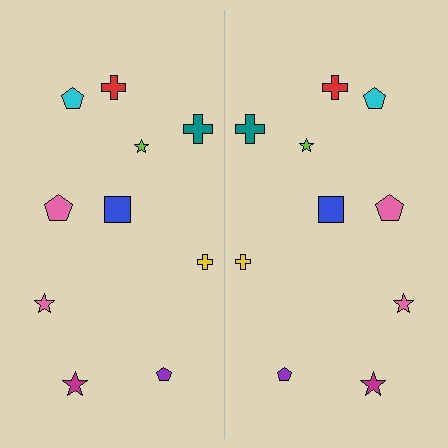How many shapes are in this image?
There are 20 shapes in this image.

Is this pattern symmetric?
Yes, this pattern has bilateral (reflection) symmetry.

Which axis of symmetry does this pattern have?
The pattern has a vertical axis of symmetry running through the center of the image.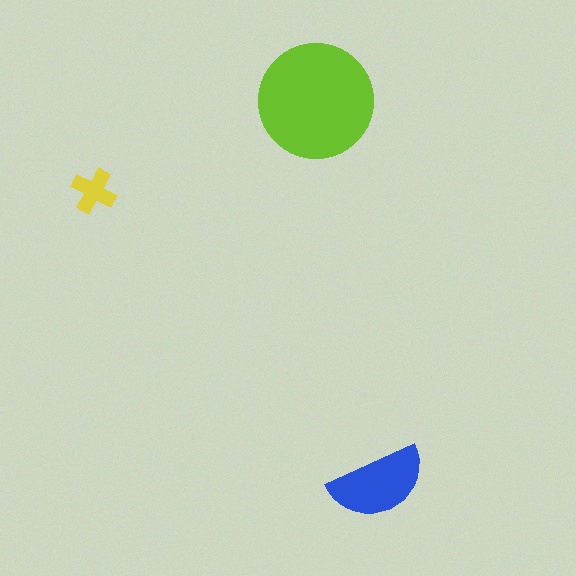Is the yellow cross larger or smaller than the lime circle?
Smaller.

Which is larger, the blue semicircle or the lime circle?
The lime circle.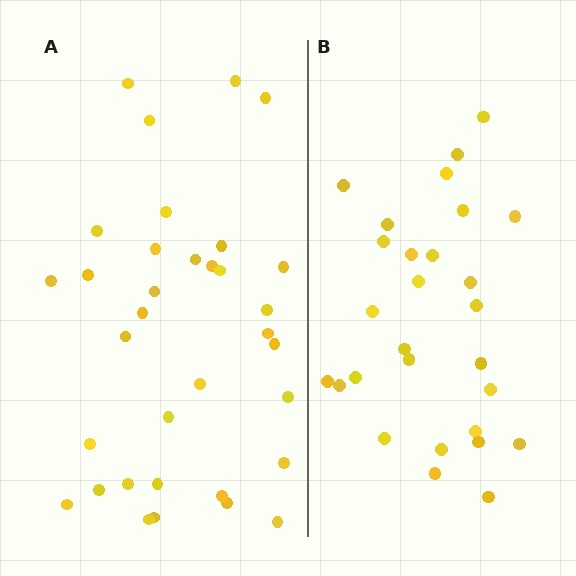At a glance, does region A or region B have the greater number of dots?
Region A (the left region) has more dots.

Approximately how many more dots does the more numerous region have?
Region A has about 6 more dots than region B.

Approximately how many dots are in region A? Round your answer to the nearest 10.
About 30 dots. (The exact count is 34, which rounds to 30.)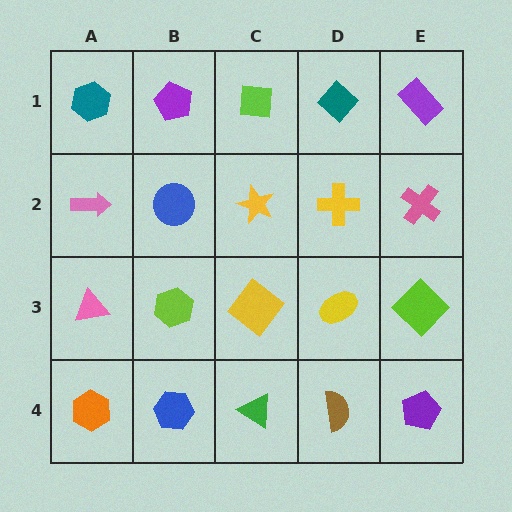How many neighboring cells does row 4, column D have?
3.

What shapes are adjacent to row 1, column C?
A yellow star (row 2, column C), a purple pentagon (row 1, column B), a teal diamond (row 1, column D).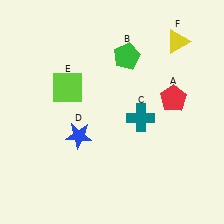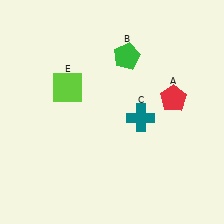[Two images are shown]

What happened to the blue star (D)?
The blue star (D) was removed in Image 2. It was in the bottom-left area of Image 1.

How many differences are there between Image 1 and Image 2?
There are 2 differences between the two images.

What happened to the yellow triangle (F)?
The yellow triangle (F) was removed in Image 2. It was in the top-right area of Image 1.